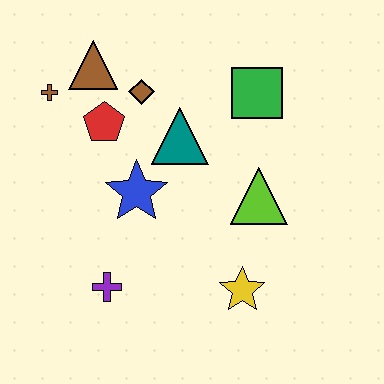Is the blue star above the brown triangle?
No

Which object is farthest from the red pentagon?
The yellow star is farthest from the red pentagon.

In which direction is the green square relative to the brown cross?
The green square is to the right of the brown cross.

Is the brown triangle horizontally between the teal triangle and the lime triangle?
No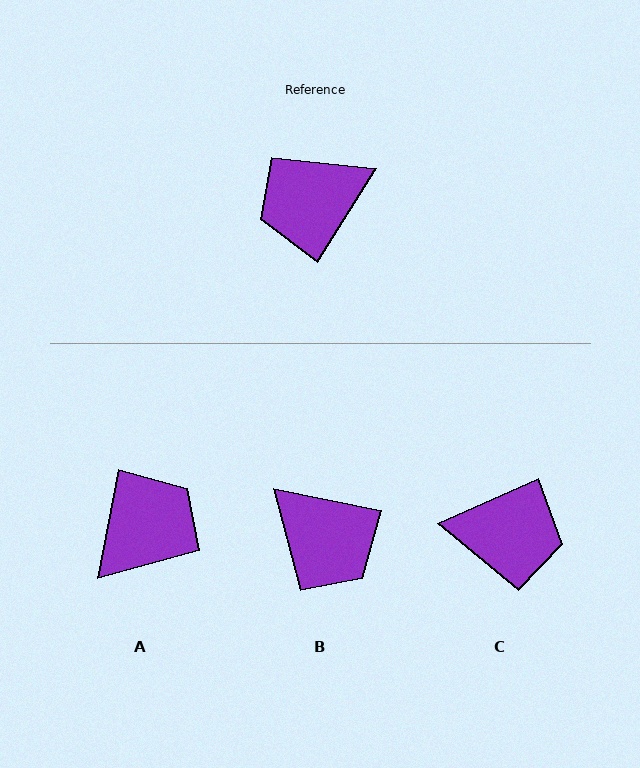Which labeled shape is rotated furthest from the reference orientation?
A, about 159 degrees away.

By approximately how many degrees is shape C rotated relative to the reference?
Approximately 147 degrees counter-clockwise.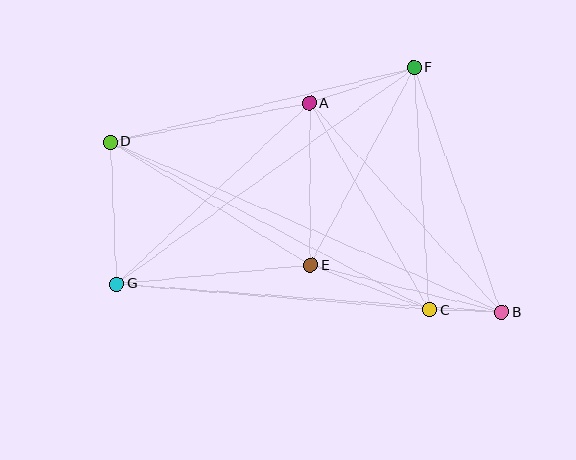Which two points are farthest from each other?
Points B and D are farthest from each other.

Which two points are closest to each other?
Points B and C are closest to each other.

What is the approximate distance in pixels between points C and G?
The distance between C and G is approximately 313 pixels.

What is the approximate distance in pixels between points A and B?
The distance between A and B is approximately 284 pixels.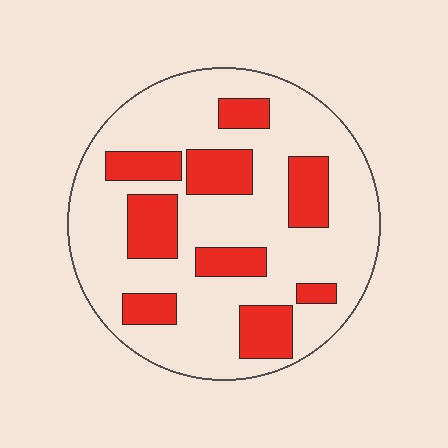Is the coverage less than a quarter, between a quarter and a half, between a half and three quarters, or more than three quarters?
Between a quarter and a half.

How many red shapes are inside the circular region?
9.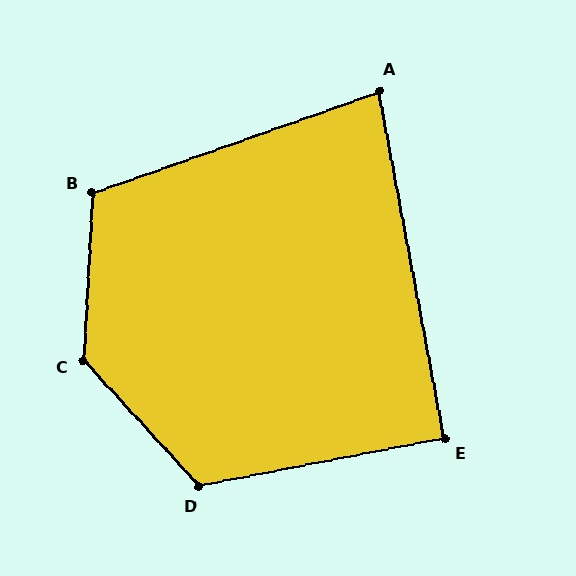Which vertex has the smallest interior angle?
A, at approximately 81 degrees.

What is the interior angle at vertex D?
Approximately 122 degrees (obtuse).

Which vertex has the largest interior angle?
C, at approximately 134 degrees.